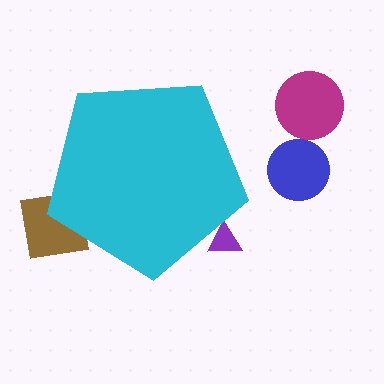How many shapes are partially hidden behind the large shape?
2 shapes are partially hidden.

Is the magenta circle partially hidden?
No, the magenta circle is fully visible.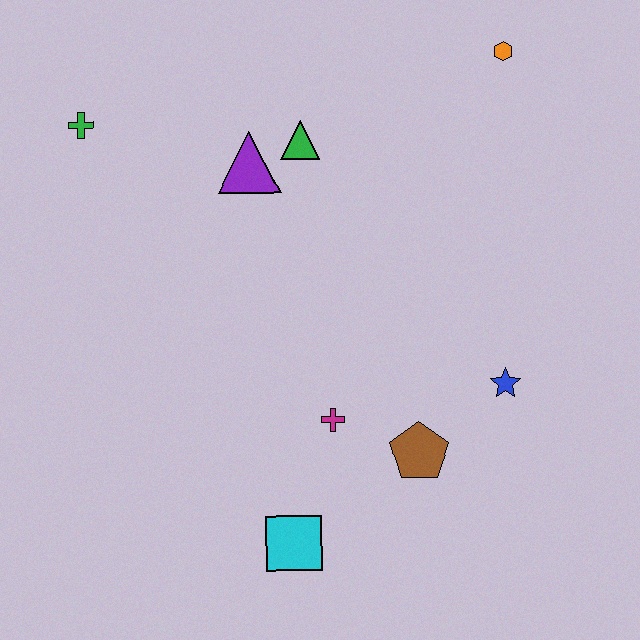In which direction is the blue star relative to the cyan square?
The blue star is to the right of the cyan square.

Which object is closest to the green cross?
The purple triangle is closest to the green cross.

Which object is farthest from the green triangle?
The cyan square is farthest from the green triangle.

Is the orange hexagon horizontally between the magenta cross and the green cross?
No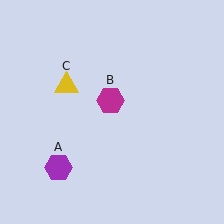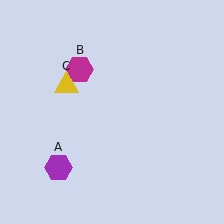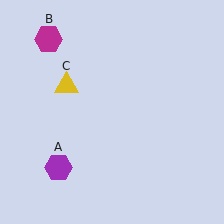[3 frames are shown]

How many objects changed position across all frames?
1 object changed position: magenta hexagon (object B).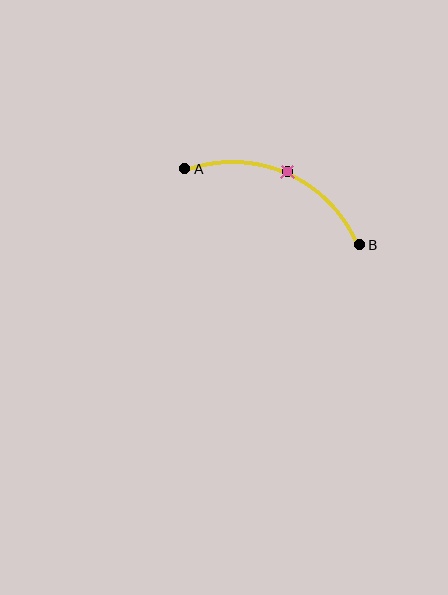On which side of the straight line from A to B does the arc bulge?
The arc bulges above the straight line connecting A and B.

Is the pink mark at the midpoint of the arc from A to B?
Yes. The pink mark lies on the arc at equal arc-length from both A and B — it is the arc midpoint.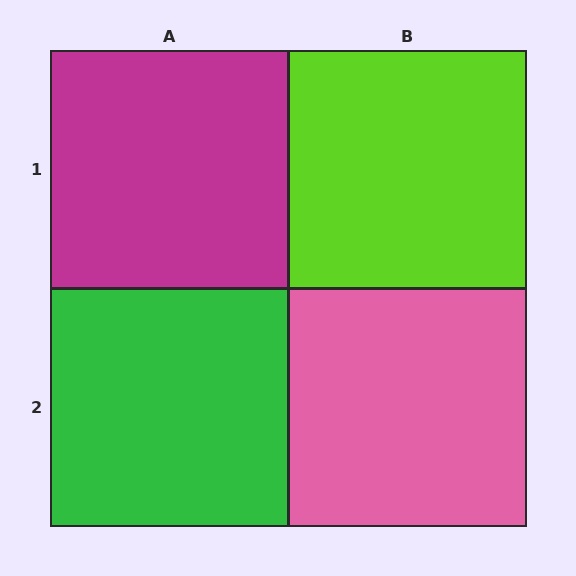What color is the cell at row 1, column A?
Magenta.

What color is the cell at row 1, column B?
Lime.